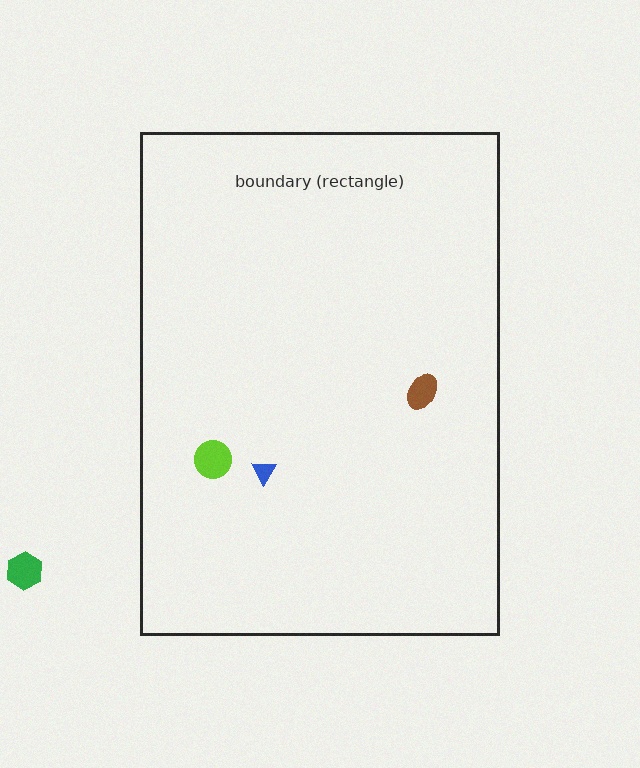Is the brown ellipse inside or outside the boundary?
Inside.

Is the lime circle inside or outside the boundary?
Inside.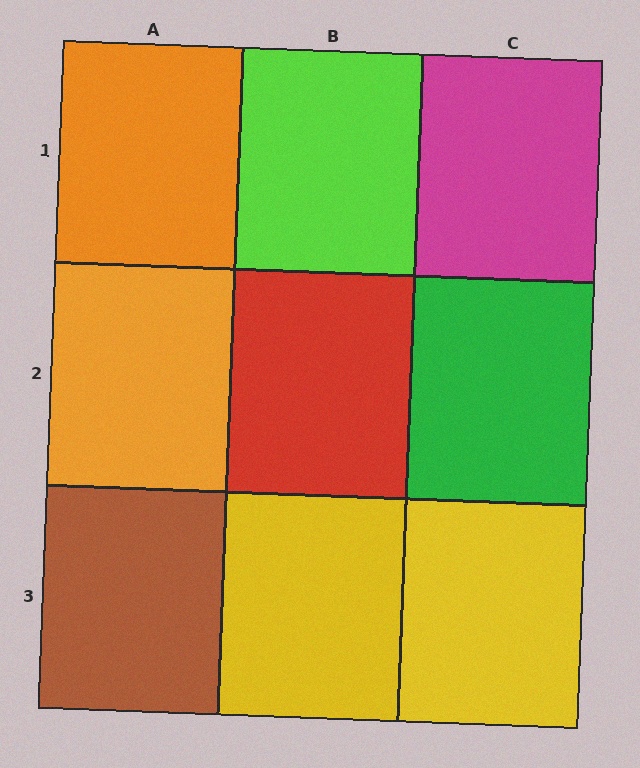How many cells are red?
1 cell is red.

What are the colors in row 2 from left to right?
Orange, red, green.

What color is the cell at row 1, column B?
Lime.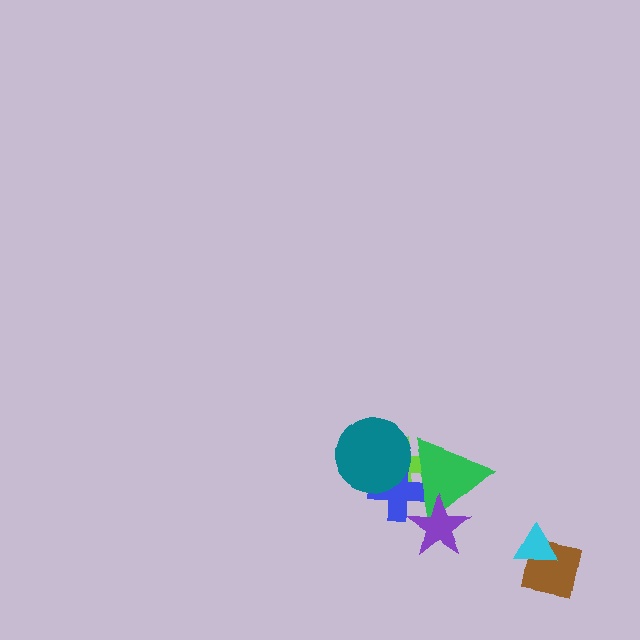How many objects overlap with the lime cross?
3 objects overlap with the lime cross.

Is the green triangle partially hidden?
Yes, it is partially covered by another shape.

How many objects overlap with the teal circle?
3 objects overlap with the teal circle.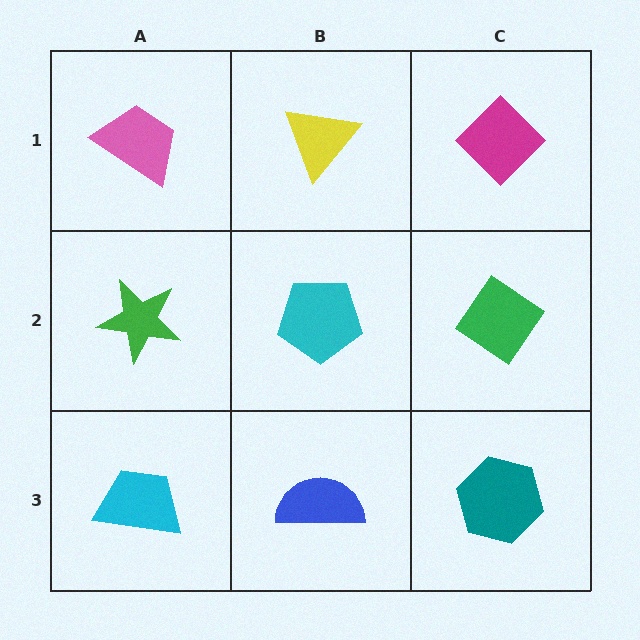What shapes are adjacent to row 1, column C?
A green diamond (row 2, column C), a yellow triangle (row 1, column B).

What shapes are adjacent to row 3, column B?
A cyan pentagon (row 2, column B), a cyan trapezoid (row 3, column A), a teal hexagon (row 3, column C).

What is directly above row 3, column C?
A green diamond.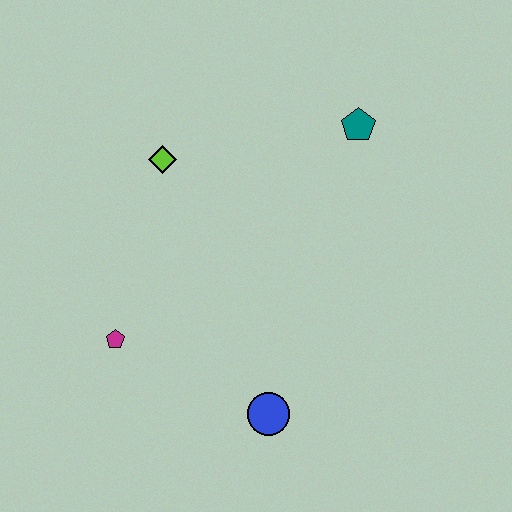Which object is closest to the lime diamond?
The magenta pentagon is closest to the lime diamond.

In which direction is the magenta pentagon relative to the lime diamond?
The magenta pentagon is below the lime diamond.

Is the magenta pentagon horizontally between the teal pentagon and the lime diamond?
No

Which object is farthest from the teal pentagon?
The magenta pentagon is farthest from the teal pentagon.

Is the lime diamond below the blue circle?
No